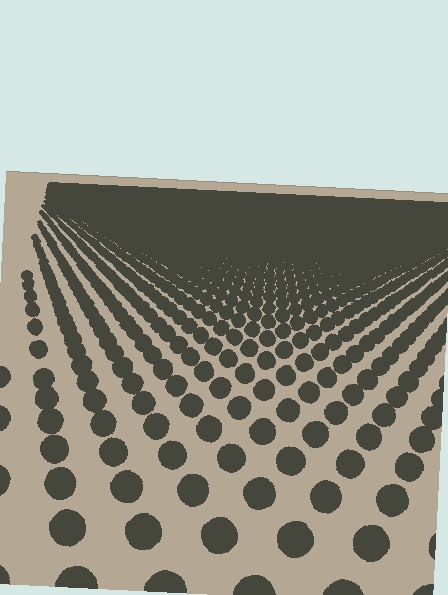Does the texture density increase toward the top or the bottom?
Density increases toward the top.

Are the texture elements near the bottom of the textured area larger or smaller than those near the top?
Larger. Near the bottom, elements are closer to the viewer and appear at a bigger on-screen size.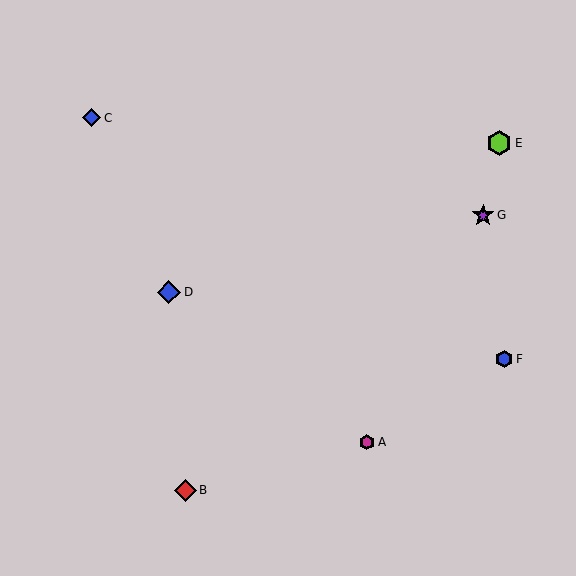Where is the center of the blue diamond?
The center of the blue diamond is at (169, 292).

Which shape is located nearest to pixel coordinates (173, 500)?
The red diamond (labeled B) at (185, 490) is nearest to that location.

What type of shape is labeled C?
Shape C is a blue diamond.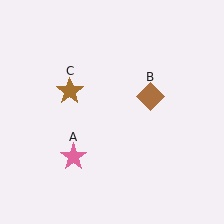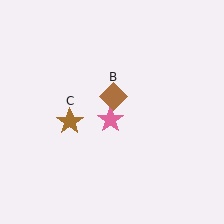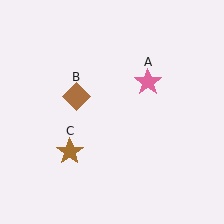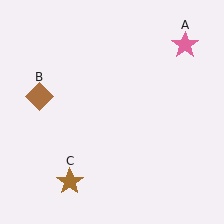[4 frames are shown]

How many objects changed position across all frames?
3 objects changed position: pink star (object A), brown diamond (object B), brown star (object C).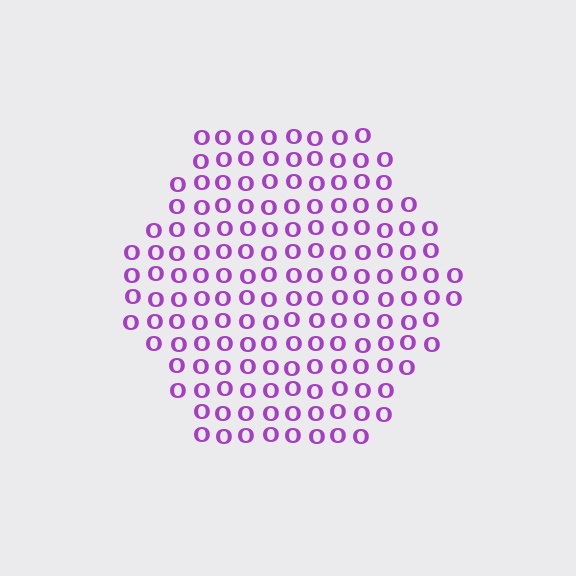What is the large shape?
The large shape is a hexagon.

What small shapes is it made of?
It is made of small letter O's.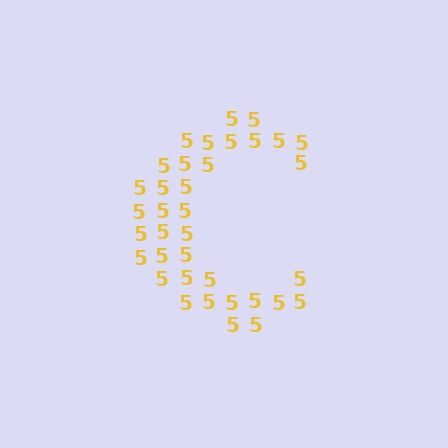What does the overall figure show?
The overall figure shows the letter C.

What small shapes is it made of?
It is made of small digit 5's.